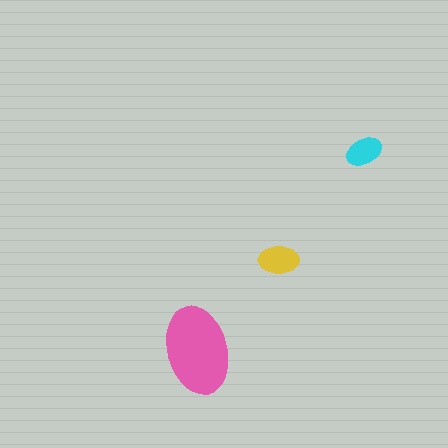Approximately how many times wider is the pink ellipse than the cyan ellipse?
About 2.5 times wider.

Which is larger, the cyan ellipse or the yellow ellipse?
The yellow one.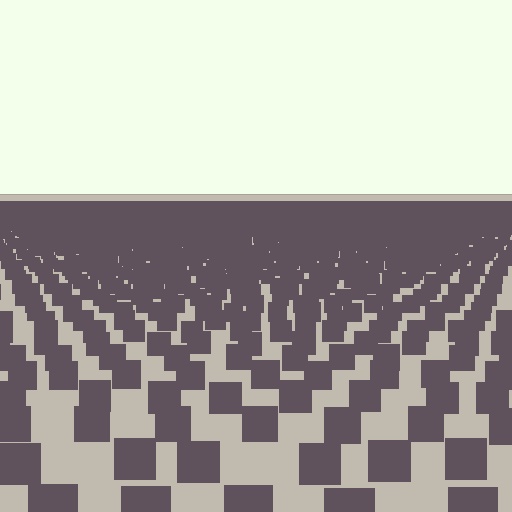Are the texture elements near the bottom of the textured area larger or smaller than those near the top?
Larger. Near the bottom, elements are closer to the viewer and appear at a bigger on-screen size.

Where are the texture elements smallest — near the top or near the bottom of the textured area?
Near the top.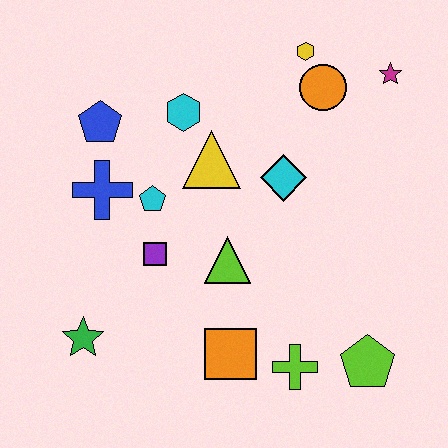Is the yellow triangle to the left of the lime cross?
Yes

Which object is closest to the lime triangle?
The purple square is closest to the lime triangle.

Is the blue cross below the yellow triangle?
Yes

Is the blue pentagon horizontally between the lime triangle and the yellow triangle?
No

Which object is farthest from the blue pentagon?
The lime pentagon is farthest from the blue pentagon.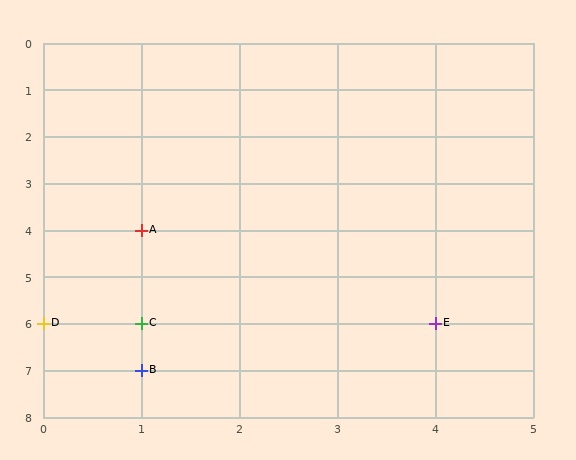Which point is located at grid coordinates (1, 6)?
Point C is at (1, 6).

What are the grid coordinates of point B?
Point B is at grid coordinates (1, 7).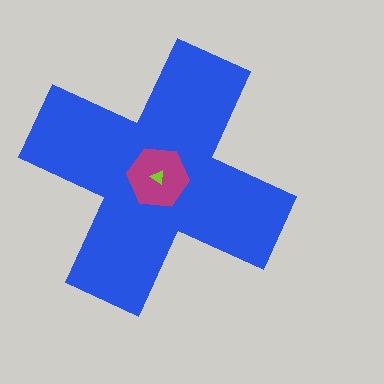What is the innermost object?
The lime triangle.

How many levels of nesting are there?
3.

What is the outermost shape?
The blue cross.